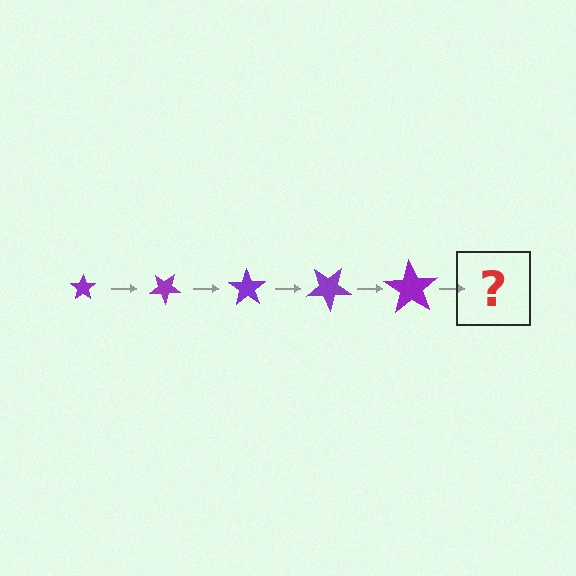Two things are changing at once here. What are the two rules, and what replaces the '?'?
The two rules are that the star grows larger each step and it rotates 35 degrees each step. The '?' should be a star, larger than the previous one and rotated 175 degrees from the start.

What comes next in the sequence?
The next element should be a star, larger than the previous one and rotated 175 degrees from the start.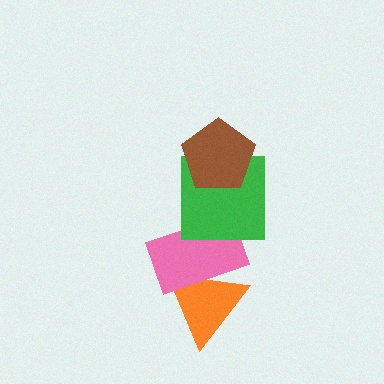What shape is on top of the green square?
The brown pentagon is on top of the green square.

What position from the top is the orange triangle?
The orange triangle is 4th from the top.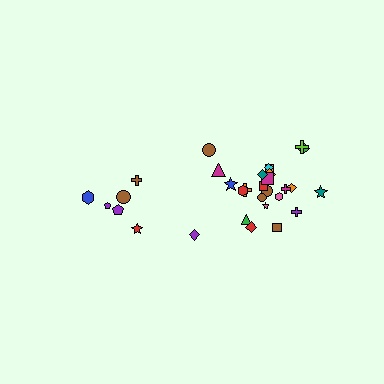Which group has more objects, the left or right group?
The right group.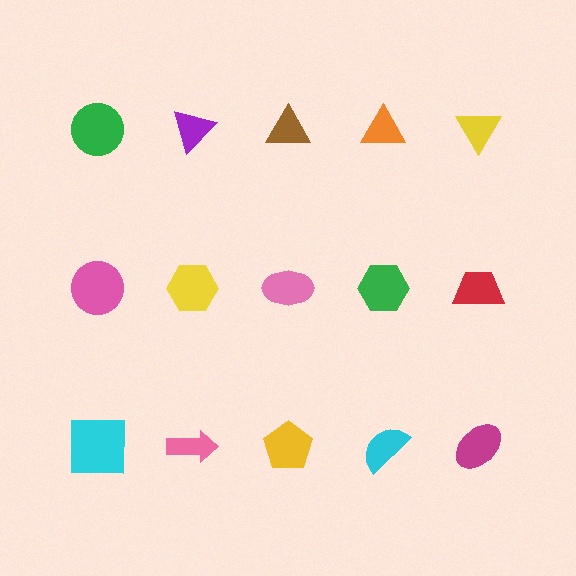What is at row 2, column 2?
A yellow hexagon.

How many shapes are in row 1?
5 shapes.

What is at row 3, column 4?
A cyan semicircle.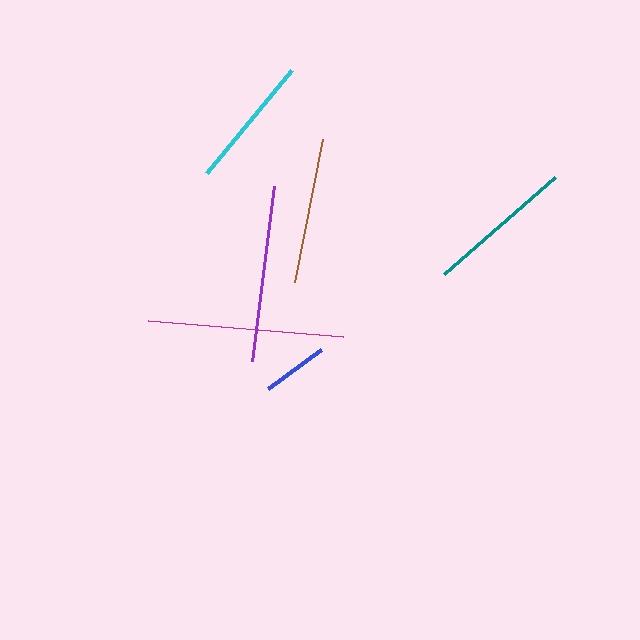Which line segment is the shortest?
The blue line is the shortest at approximately 66 pixels.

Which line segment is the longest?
The magenta line is the longest at approximately 196 pixels.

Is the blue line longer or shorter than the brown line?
The brown line is longer than the blue line.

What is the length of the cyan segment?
The cyan segment is approximately 133 pixels long.